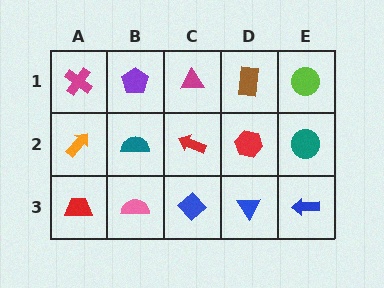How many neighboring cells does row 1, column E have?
2.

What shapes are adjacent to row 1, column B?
A teal semicircle (row 2, column B), a magenta cross (row 1, column A), a magenta triangle (row 1, column C).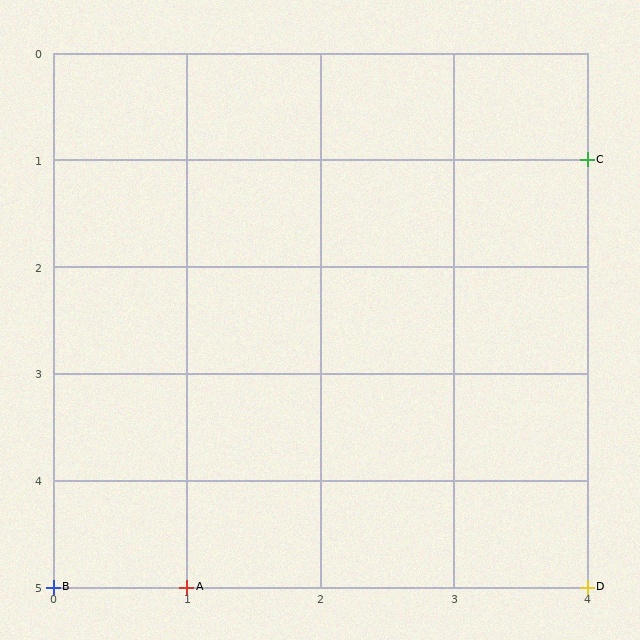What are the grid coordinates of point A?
Point A is at grid coordinates (1, 5).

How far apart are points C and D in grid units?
Points C and D are 4 rows apart.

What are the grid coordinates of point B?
Point B is at grid coordinates (0, 5).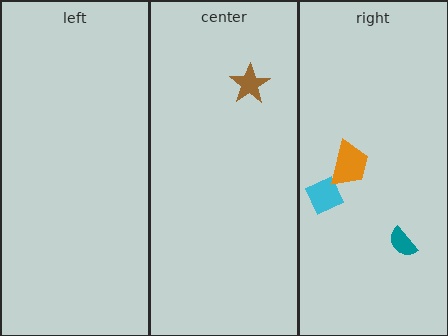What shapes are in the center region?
The brown star.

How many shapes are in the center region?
1.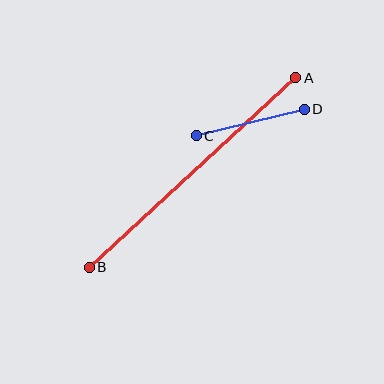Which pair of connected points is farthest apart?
Points A and B are farthest apart.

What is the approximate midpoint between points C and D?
The midpoint is at approximately (250, 123) pixels.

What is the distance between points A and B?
The distance is approximately 280 pixels.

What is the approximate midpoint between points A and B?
The midpoint is at approximately (192, 172) pixels.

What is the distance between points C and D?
The distance is approximately 111 pixels.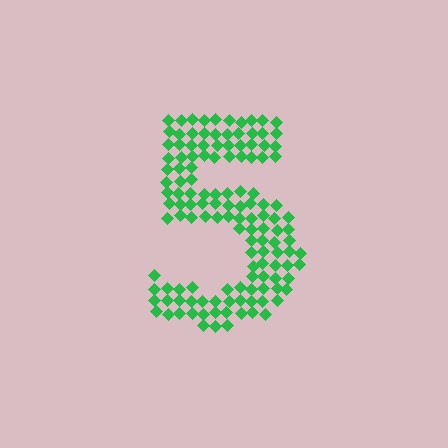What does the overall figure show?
The overall figure shows the digit 5.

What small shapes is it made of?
It is made of small diamonds.